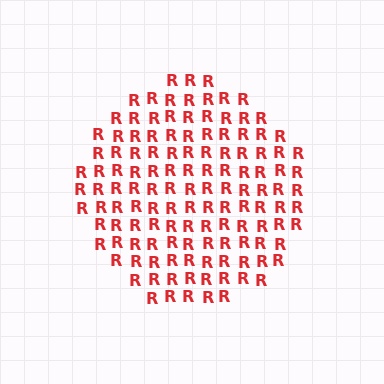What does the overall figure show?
The overall figure shows a circle.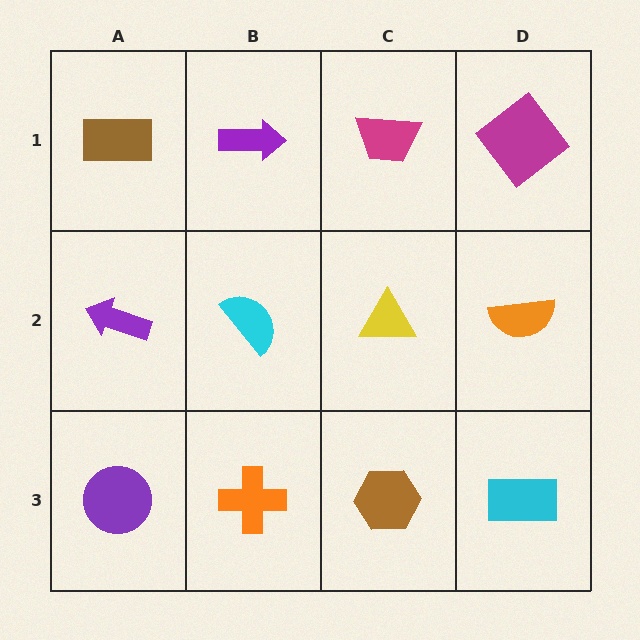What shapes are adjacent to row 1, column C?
A yellow triangle (row 2, column C), a purple arrow (row 1, column B), a magenta diamond (row 1, column D).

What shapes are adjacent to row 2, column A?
A brown rectangle (row 1, column A), a purple circle (row 3, column A), a cyan semicircle (row 2, column B).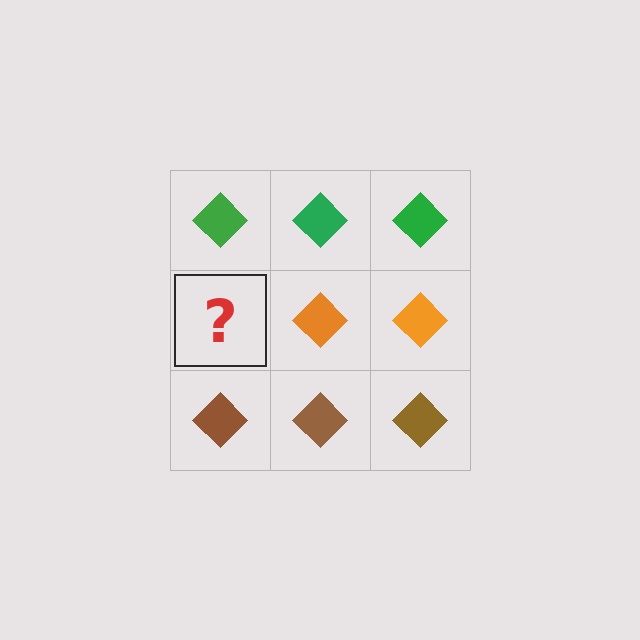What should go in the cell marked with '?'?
The missing cell should contain an orange diamond.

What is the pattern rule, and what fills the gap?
The rule is that each row has a consistent color. The gap should be filled with an orange diamond.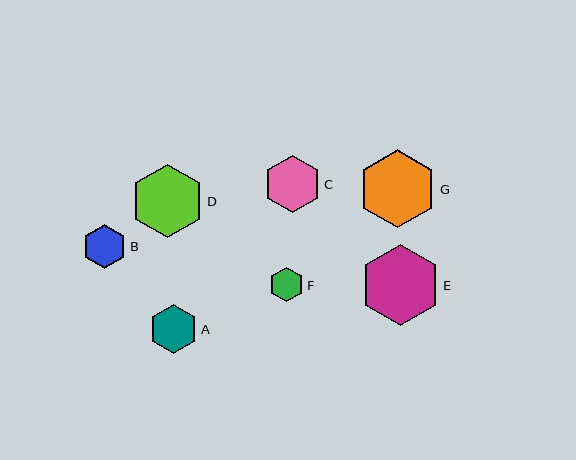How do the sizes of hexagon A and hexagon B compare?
Hexagon A and hexagon B are approximately the same size.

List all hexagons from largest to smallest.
From largest to smallest: E, G, D, C, A, B, F.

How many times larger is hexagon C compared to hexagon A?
Hexagon C is approximately 1.2 times the size of hexagon A.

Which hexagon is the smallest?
Hexagon F is the smallest with a size of approximately 35 pixels.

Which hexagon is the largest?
Hexagon E is the largest with a size of approximately 81 pixels.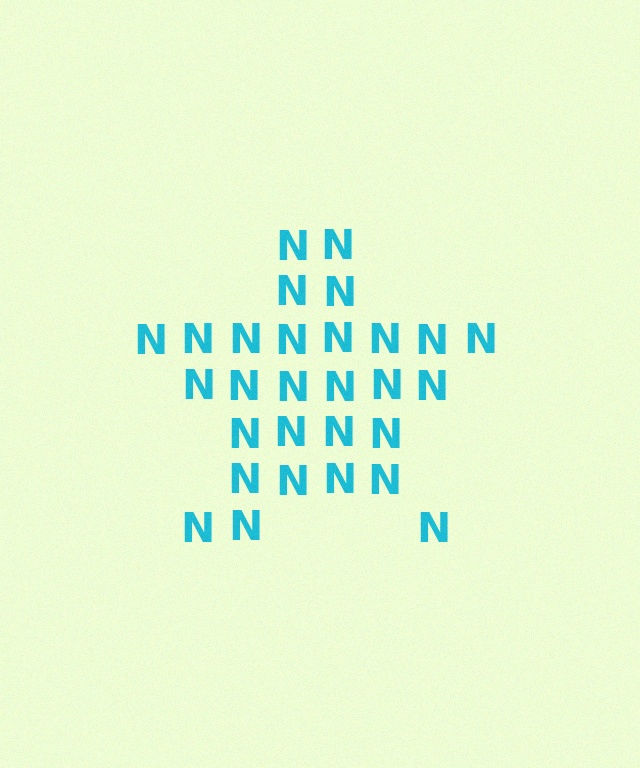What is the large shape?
The large shape is a star.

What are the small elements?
The small elements are letter N's.